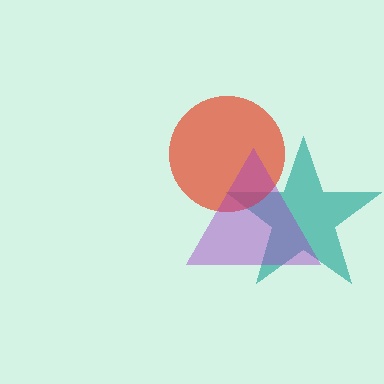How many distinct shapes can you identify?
There are 3 distinct shapes: a teal star, a red circle, a purple triangle.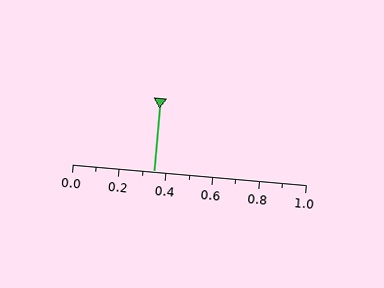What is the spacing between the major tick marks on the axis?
The major ticks are spaced 0.2 apart.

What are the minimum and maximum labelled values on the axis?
The axis runs from 0.0 to 1.0.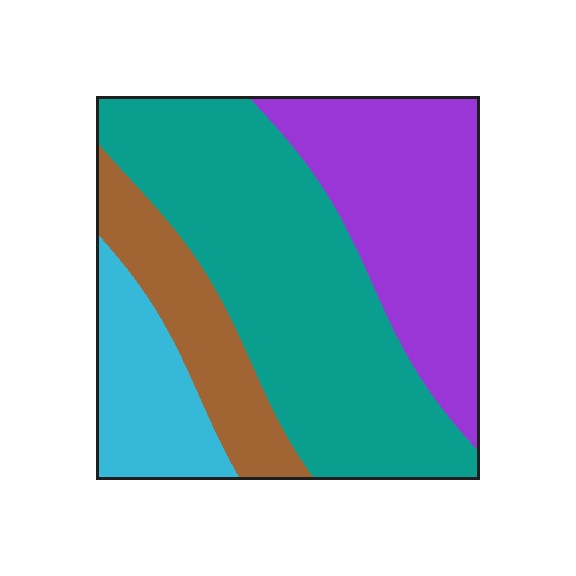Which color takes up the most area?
Teal, at roughly 45%.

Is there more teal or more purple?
Teal.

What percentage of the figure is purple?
Purple covers around 30% of the figure.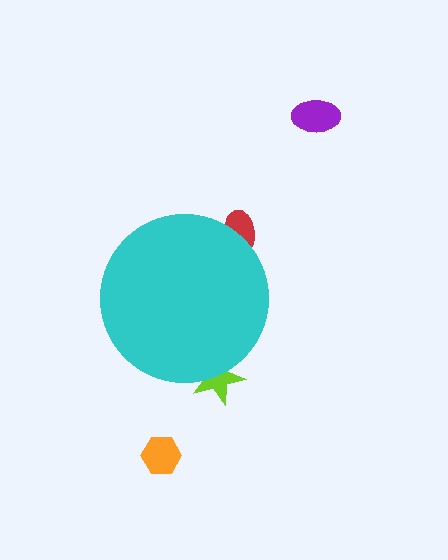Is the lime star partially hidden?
Yes, the lime star is partially hidden behind the cyan circle.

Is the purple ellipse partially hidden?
No, the purple ellipse is fully visible.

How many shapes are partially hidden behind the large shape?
2 shapes are partially hidden.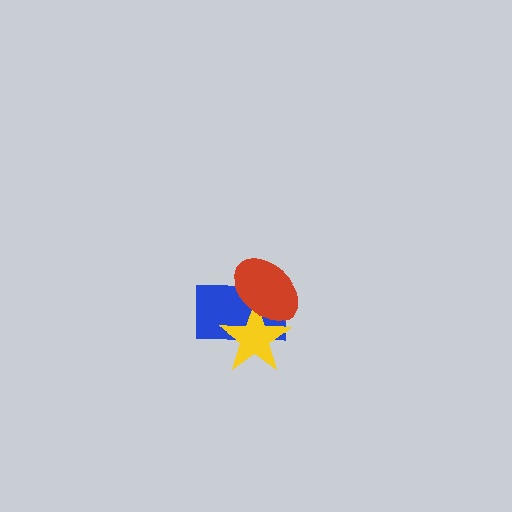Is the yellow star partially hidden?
Yes, it is partially covered by another shape.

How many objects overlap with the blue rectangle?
2 objects overlap with the blue rectangle.